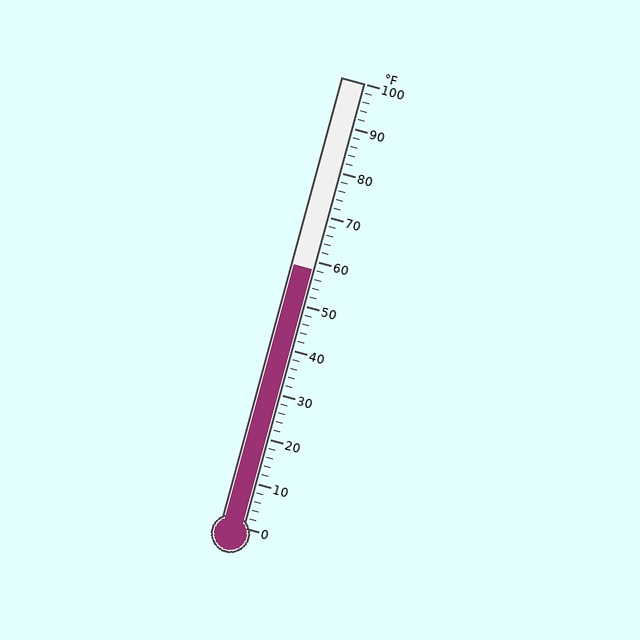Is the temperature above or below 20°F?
The temperature is above 20°F.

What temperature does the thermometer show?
The thermometer shows approximately 58°F.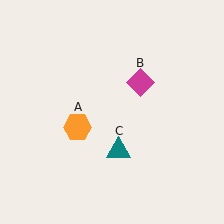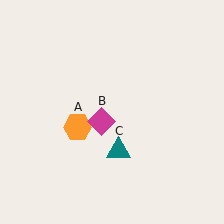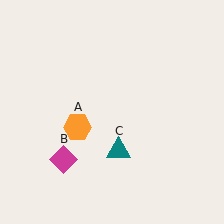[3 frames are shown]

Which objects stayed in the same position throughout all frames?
Orange hexagon (object A) and teal triangle (object C) remained stationary.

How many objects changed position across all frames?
1 object changed position: magenta diamond (object B).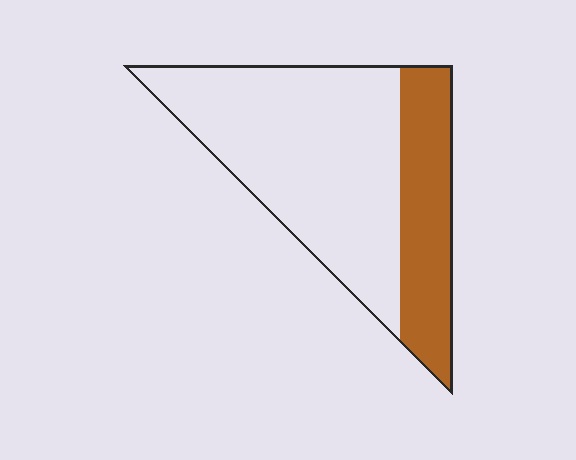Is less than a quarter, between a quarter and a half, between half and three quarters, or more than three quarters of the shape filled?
Between a quarter and a half.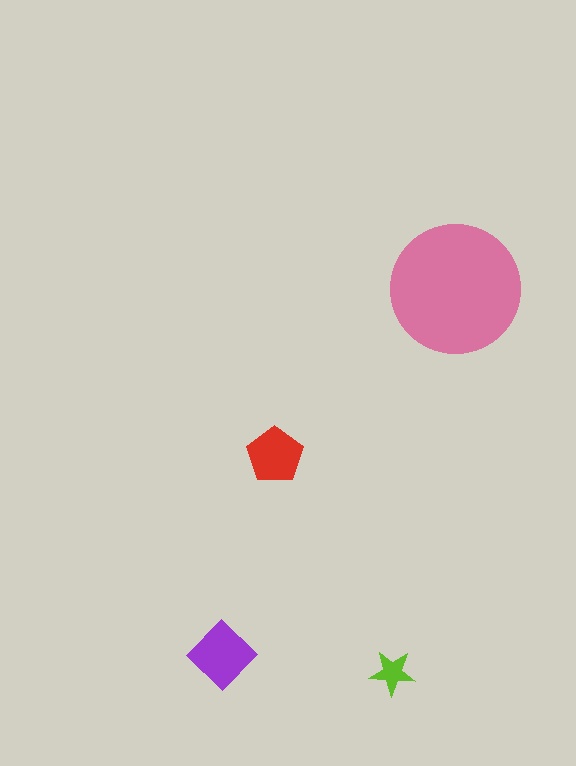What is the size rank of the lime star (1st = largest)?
4th.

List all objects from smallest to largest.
The lime star, the red pentagon, the purple diamond, the pink circle.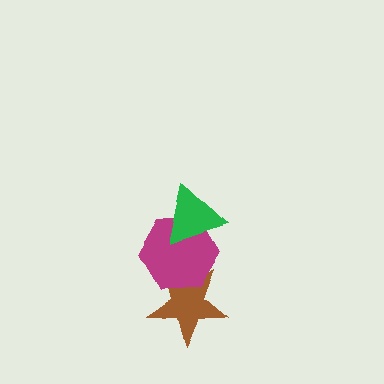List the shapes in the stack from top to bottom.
From top to bottom: the green triangle, the magenta hexagon, the brown star.